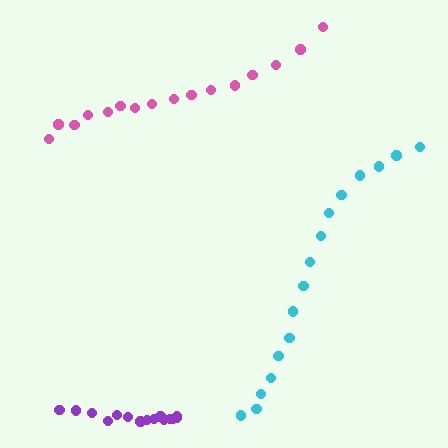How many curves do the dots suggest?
There are 3 distinct paths.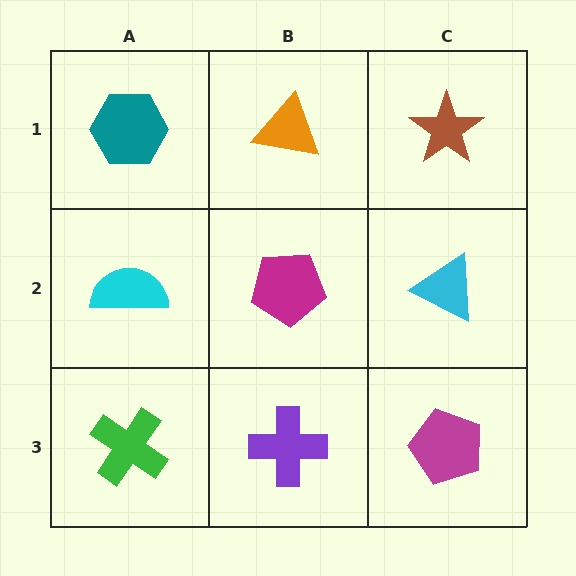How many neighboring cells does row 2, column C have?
3.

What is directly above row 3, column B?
A magenta pentagon.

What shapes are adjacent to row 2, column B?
An orange triangle (row 1, column B), a purple cross (row 3, column B), a cyan semicircle (row 2, column A), a cyan triangle (row 2, column C).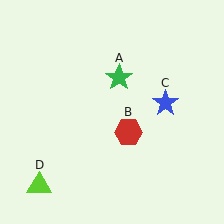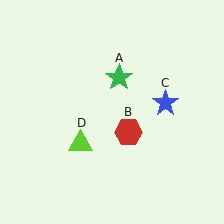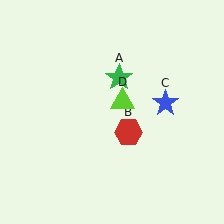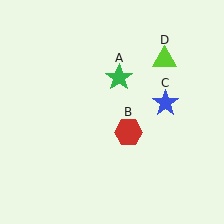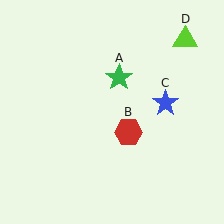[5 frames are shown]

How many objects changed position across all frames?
1 object changed position: lime triangle (object D).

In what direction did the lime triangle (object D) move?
The lime triangle (object D) moved up and to the right.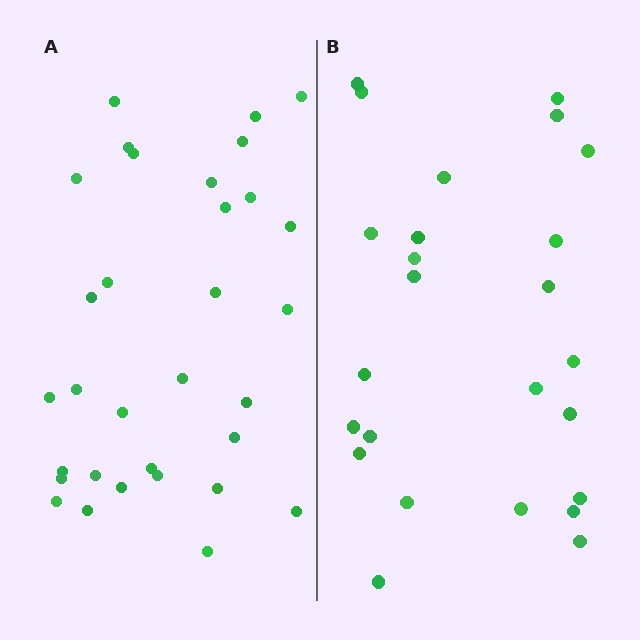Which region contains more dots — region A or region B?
Region A (the left region) has more dots.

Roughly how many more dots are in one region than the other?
Region A has roughly 8 or so more dots than region B.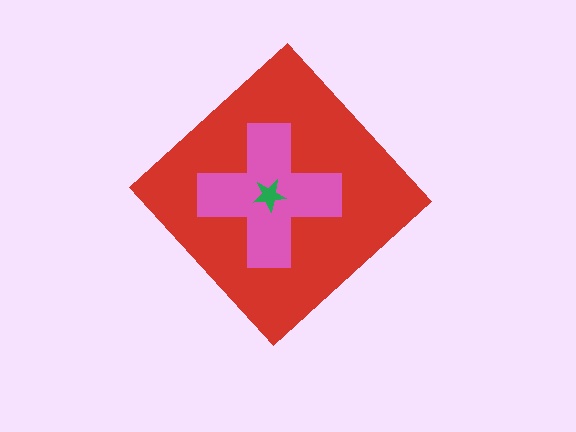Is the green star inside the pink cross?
Yes.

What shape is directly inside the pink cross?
The green star.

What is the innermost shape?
The green star.